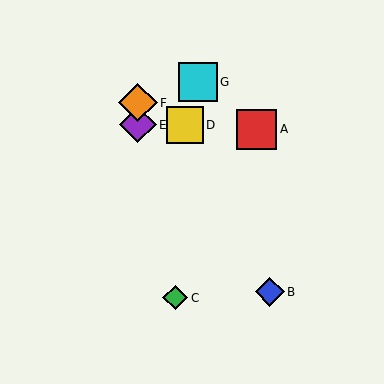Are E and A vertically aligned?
No, E is at x≈138 and A is at x≈257.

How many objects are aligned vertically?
2 objects (E, F) are aligned vertically.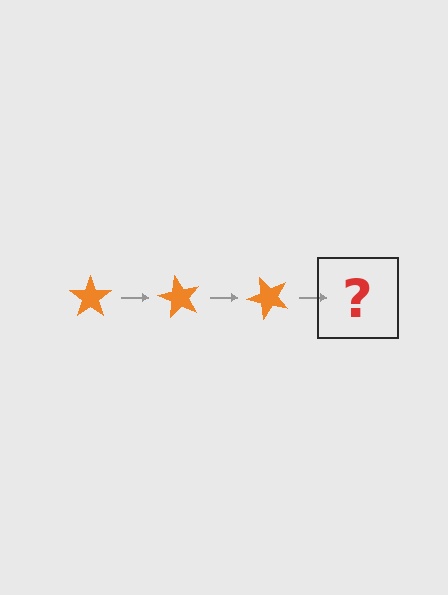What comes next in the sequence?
The next element should be an orange star rotated 180 degrees.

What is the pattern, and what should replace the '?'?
The pattern is that the star rotates 60 degrees each step. The '?' should be an orange star rotated 180 degrees.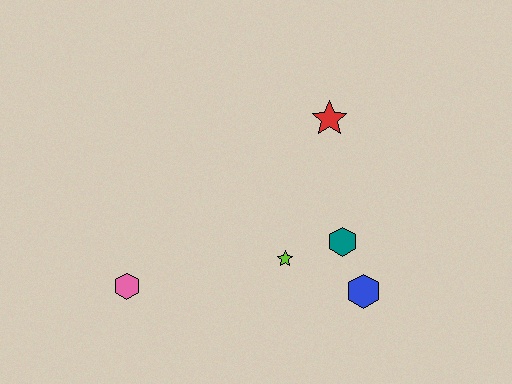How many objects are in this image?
There are 5 objects.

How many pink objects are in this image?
There is 1 pink object.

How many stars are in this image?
There are 2 stars.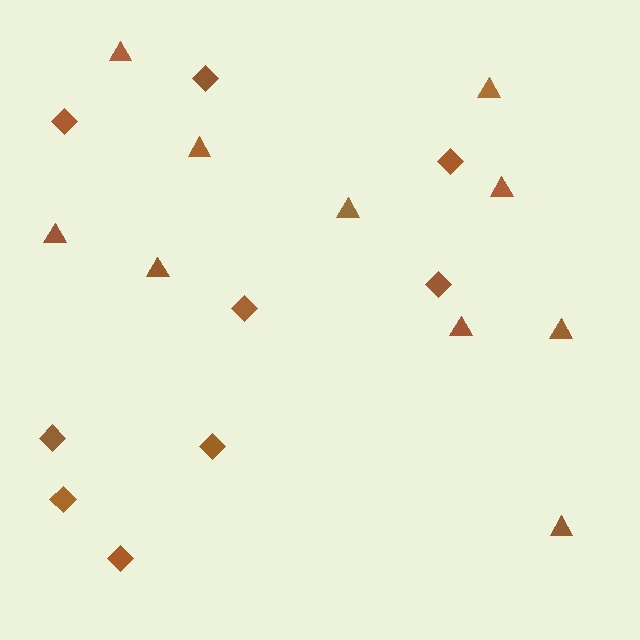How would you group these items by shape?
There are 2 groups: one group of triangles (10) and one group of diamonds (9).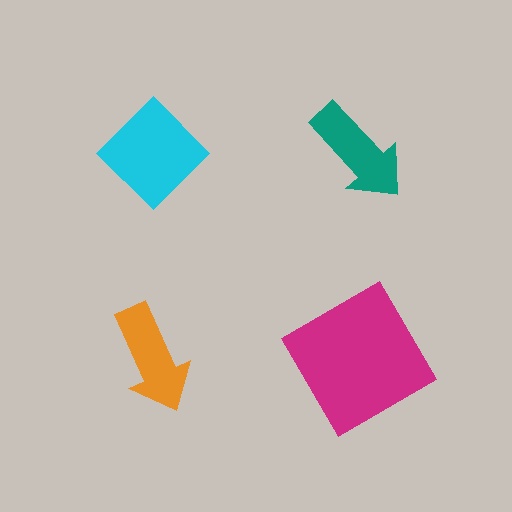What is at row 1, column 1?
A cyan diamond.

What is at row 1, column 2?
A teal arrow.